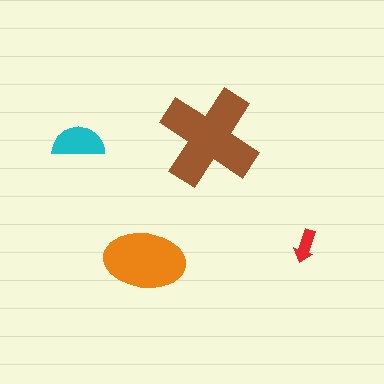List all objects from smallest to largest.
The red arrow, the cyan semicircle, the orange ellipse, the brown cross.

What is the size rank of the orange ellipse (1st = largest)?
2nd.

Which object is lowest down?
The orange ellipse is bottommost.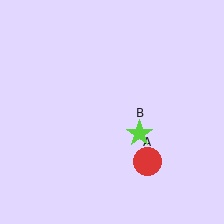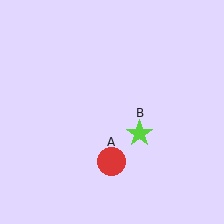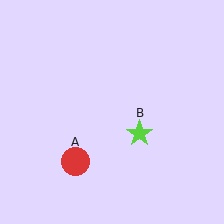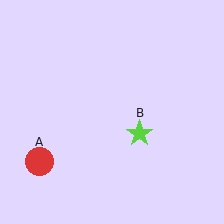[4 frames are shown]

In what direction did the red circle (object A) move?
The red circle (object A) moved left.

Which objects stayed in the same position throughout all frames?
Lime star (object B) remained stationary.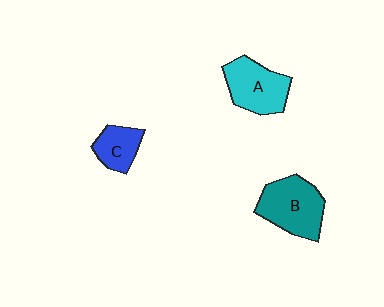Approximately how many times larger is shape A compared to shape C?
Approximately 1.6 times.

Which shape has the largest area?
Shape B (teal).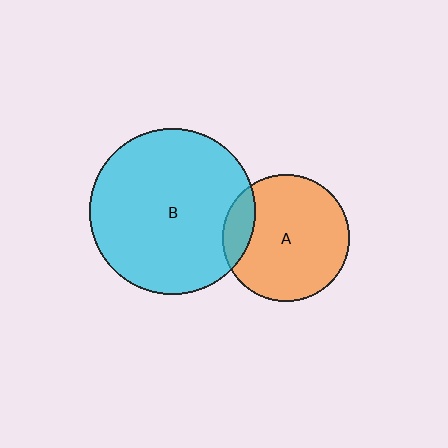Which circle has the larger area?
Circle B (cyan).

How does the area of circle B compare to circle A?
Approximately 1.7 times.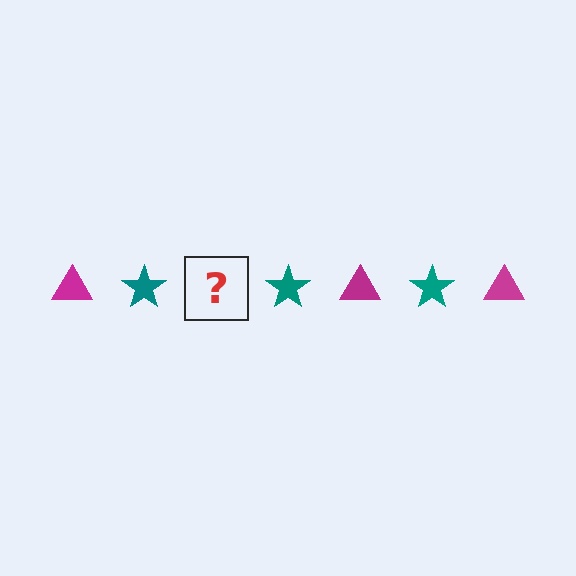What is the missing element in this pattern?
The missing element is a magenta triangle.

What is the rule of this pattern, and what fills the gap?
The rule is that the pattern alternates between magenta triangle and teal star. The gap should be filled with a magenta triangle.